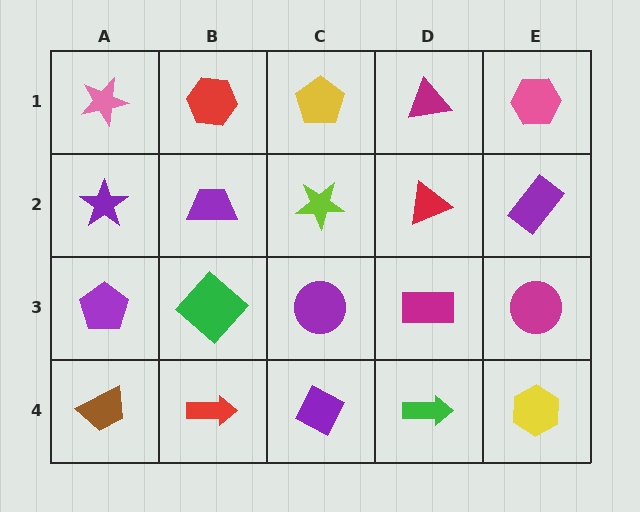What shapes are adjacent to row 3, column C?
A lime star (row 2, column C), a purple diamond (row 4, column C), a green diamond (row 3, column B), a magenta rectangle (row 3, column D).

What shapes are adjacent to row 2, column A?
A pink star (row 1, column A), a purple pentagon (row 3, column A), a purple trapezoid (row 2, column B).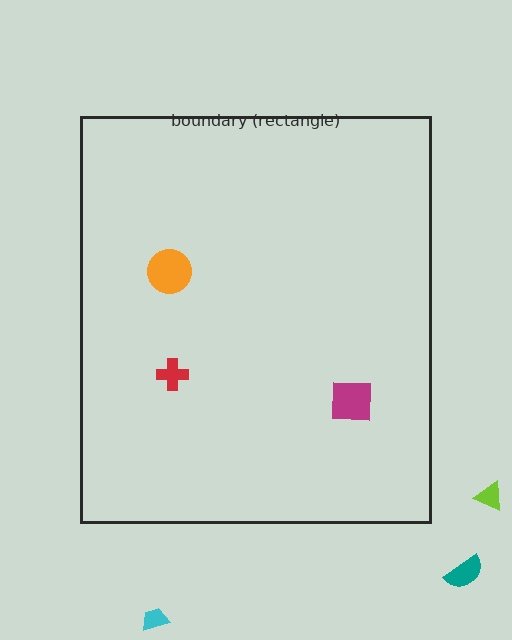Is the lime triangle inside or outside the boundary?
Outside.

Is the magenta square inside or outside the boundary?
Inside.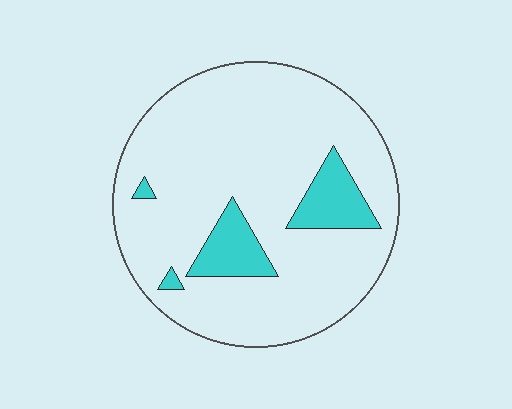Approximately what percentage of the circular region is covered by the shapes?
Approximately 15%.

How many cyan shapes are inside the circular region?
4.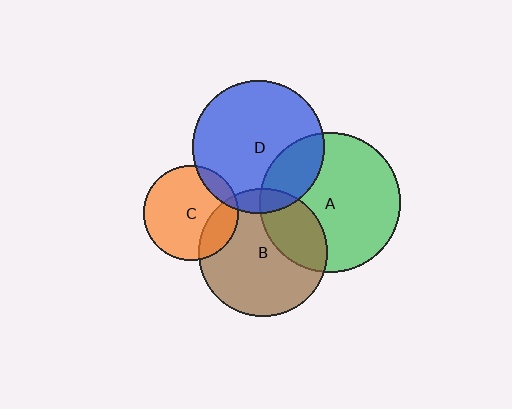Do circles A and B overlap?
Yes.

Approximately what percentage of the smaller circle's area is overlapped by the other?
Approximately 30%.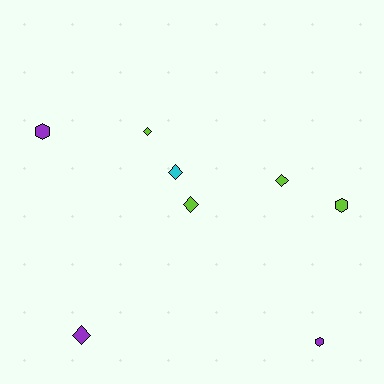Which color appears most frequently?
Lime, with 4 objects.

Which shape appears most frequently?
Diamond, with 5 objects.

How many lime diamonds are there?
There are 3 lime diamonds.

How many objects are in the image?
There are 8 objects.